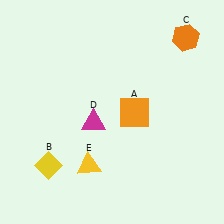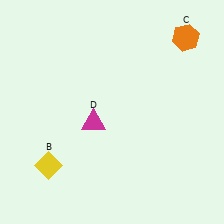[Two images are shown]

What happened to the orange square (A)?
The orange square (A) was removed in Image 2. It was in the bottom-right area of Image 1.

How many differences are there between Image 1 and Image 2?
There are 2 differences between the two images.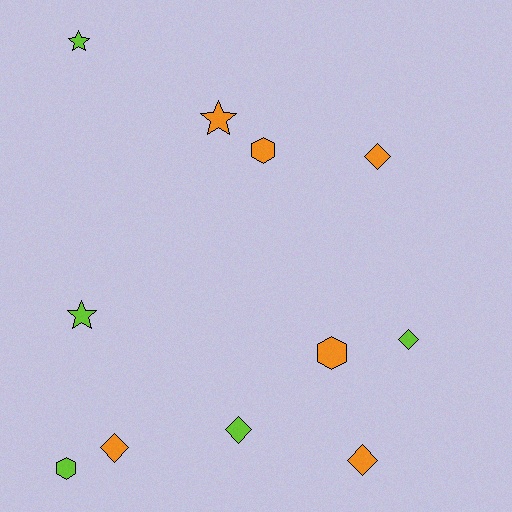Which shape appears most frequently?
Diamond, with 5 objects.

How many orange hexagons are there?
There are 2 orange hexagons.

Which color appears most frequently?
Orange, with 6 objects.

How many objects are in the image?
There are 11 objects.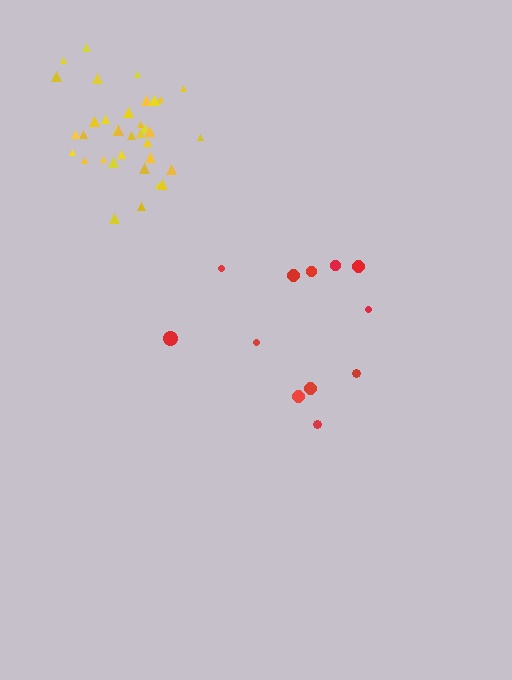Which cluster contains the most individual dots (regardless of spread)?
Yellow (35).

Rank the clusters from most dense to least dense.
yellow, red.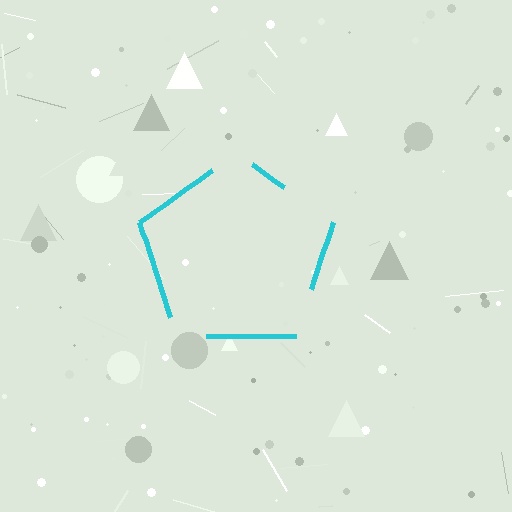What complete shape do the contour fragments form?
The contour fragments form a pentagon.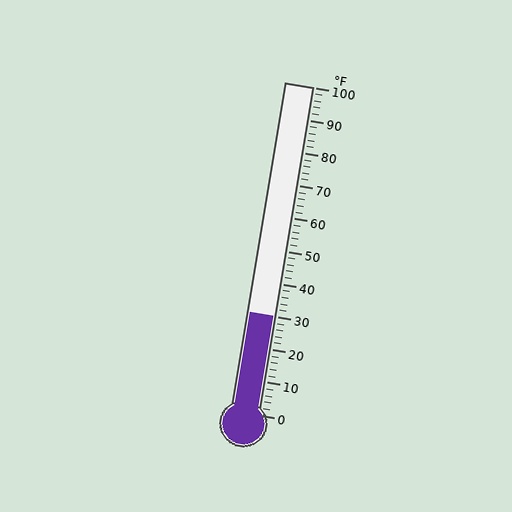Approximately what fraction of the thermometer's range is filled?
The thermometer is filled to approximately 30% of its range.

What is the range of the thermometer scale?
The thermometer scale ranges from 0°F to 100°F.